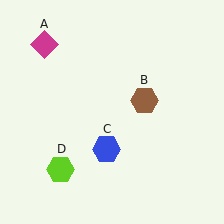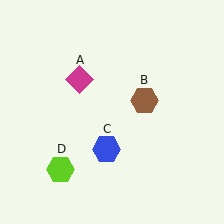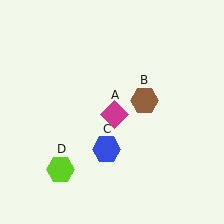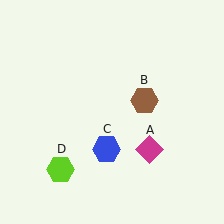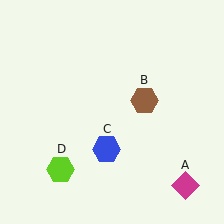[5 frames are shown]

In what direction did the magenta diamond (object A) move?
The magenta diamond (object A) moved down and to the right.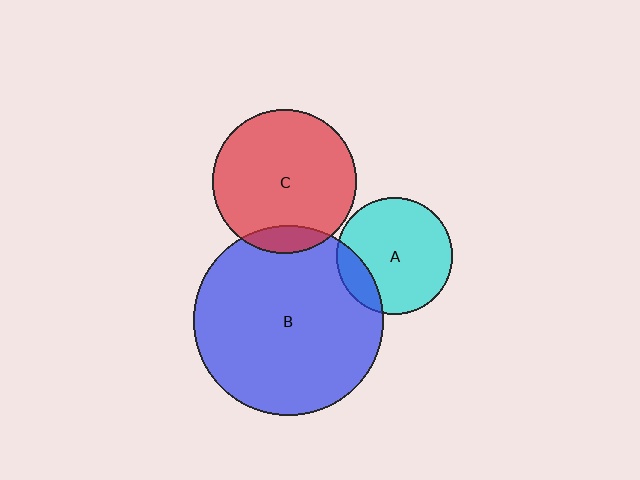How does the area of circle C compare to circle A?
Approximately 1.5 times.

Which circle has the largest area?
Circle B (blue).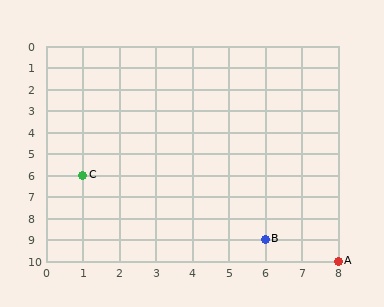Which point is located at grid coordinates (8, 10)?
Point A is at (8, 10).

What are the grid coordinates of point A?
Point A is at grid coordinates (8, 10).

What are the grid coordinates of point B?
Point B is at grid coordinates (6, 9).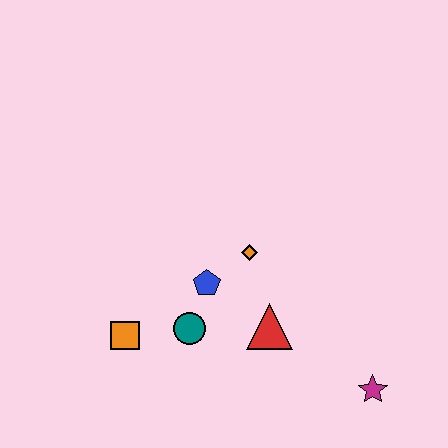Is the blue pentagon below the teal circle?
No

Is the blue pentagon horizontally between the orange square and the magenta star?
Yes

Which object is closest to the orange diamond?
The blue pentagon is closest to the orange diamond.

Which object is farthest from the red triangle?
The orange square is farthest from the red triangle.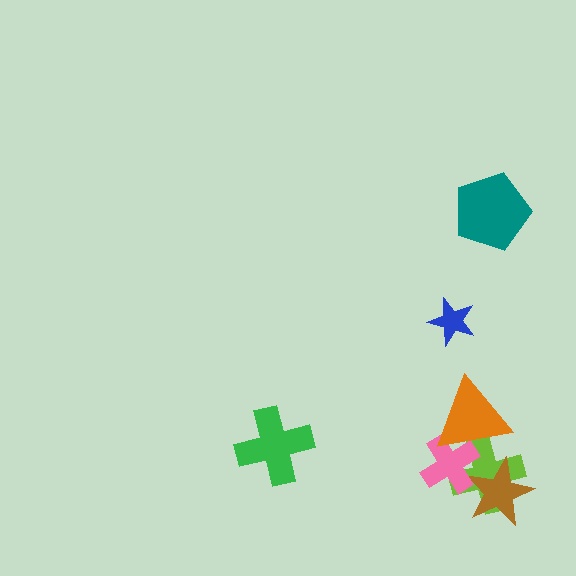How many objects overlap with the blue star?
0 objects overlap with the blue star.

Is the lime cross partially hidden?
Yes, it is partially covered by another shape.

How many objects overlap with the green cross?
0 objects overlap with the green cross.